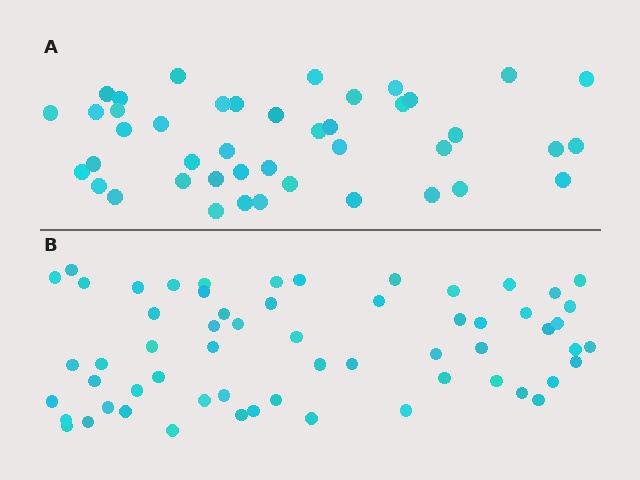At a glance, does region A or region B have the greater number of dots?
Region B (the bottom region) has more dots.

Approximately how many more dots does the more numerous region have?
Region B has approximately 15 more dots than region A.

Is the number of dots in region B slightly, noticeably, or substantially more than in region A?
Region B has noticeably more, but not dramatically so. The ratio is roughly 1.4 to 1.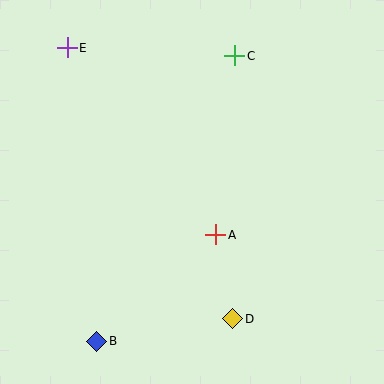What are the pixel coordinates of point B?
Point B is at (97, 341).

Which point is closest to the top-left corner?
Point E is closest to the top-left corner.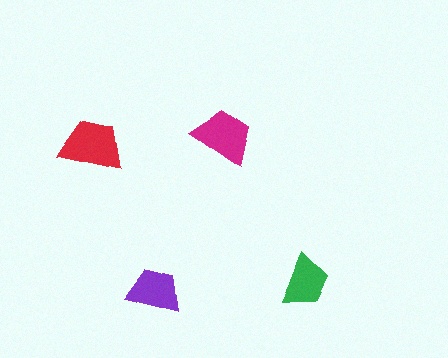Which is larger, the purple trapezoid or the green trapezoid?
The purple one.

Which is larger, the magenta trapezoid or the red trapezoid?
The red one.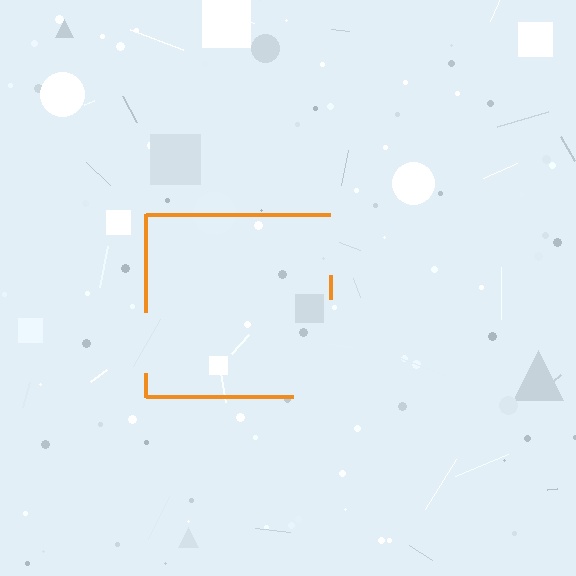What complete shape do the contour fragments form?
The contour fragments form a square.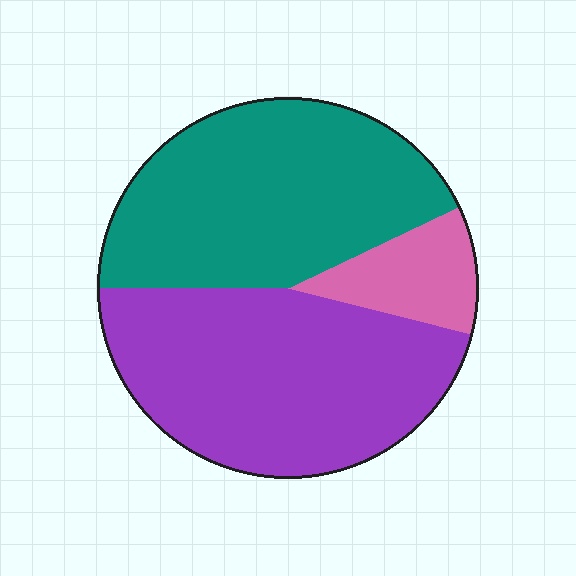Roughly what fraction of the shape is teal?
Teal takes up between a quarter and a half of the shape.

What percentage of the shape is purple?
Purple covers 46% of the shape.